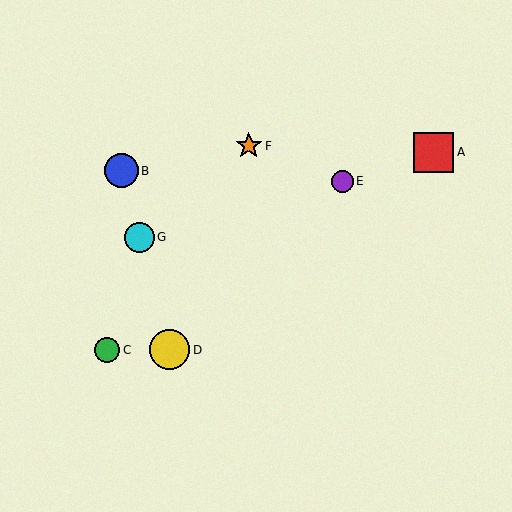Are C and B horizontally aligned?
No, C is at y≈350 and B is at y≈171.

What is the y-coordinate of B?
Object B is at y≈171.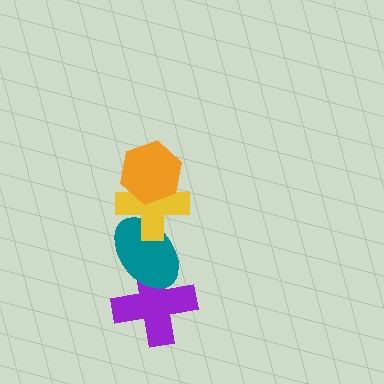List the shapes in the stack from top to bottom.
From top to bottom: the orange hexagon, the yellow cross, the teal ellipse, the purple cross.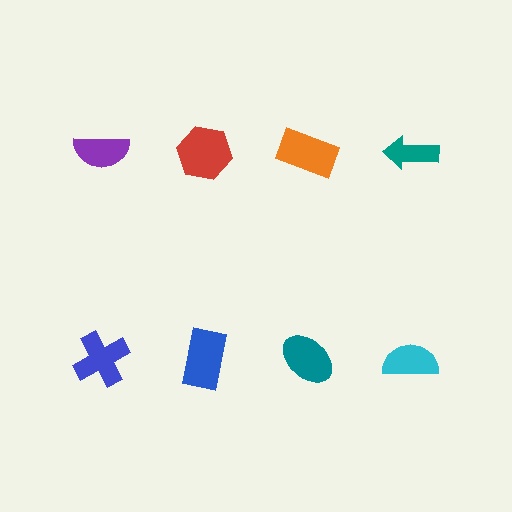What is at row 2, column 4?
A cyan semicircle.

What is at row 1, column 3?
An orange rectangle.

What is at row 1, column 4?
A teal arrow.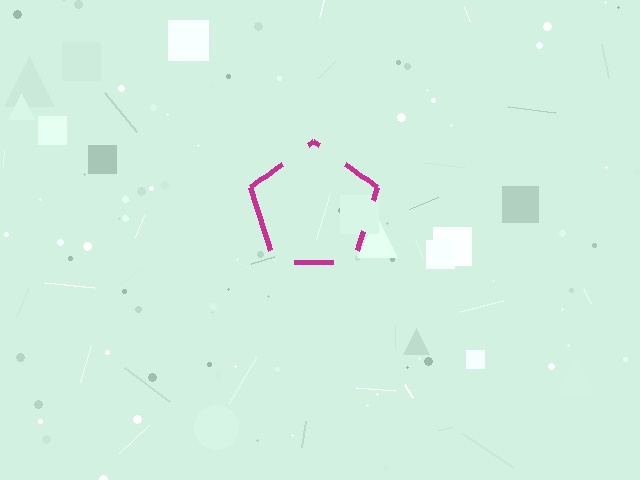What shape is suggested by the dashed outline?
The dashed outline suggests a pentagon.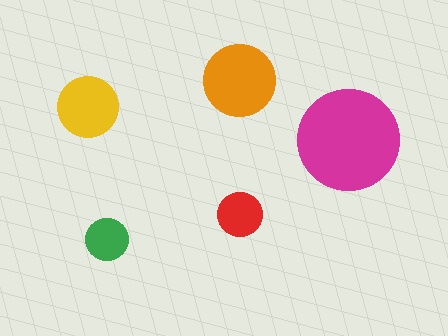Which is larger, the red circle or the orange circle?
The orange one.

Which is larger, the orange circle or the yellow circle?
The orange one.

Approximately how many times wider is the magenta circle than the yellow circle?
About 1.5 times wider.